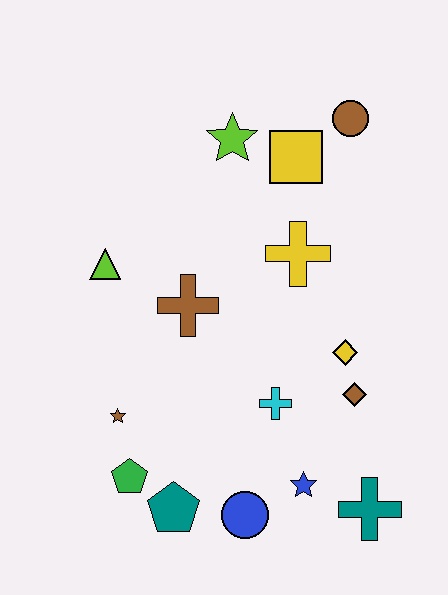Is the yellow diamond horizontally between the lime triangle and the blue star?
No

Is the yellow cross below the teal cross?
No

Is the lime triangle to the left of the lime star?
Yes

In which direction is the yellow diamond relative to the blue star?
The yellow diamond is above the blue star.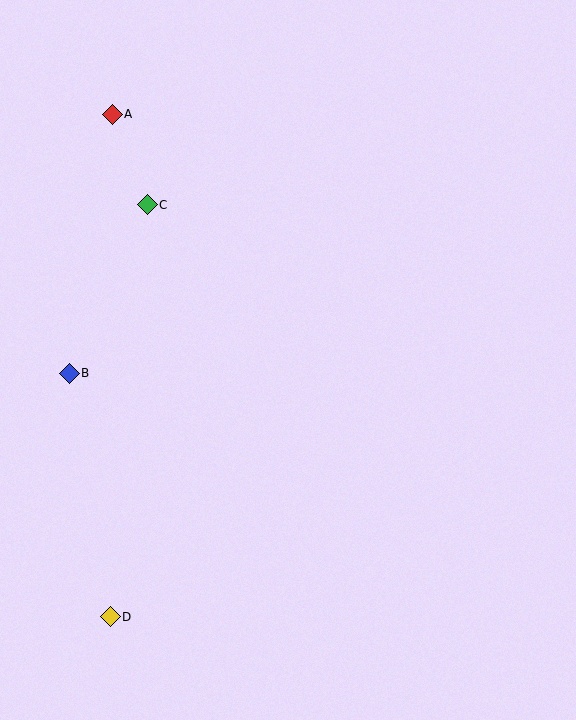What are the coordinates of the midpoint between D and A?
The midpoint between D and A is at (111, 366).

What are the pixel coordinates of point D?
Point D is at (110, 617).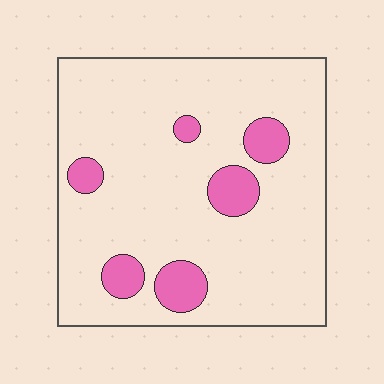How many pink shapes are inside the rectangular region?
6.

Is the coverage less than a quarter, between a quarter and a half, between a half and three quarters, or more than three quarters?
Less than a quarter.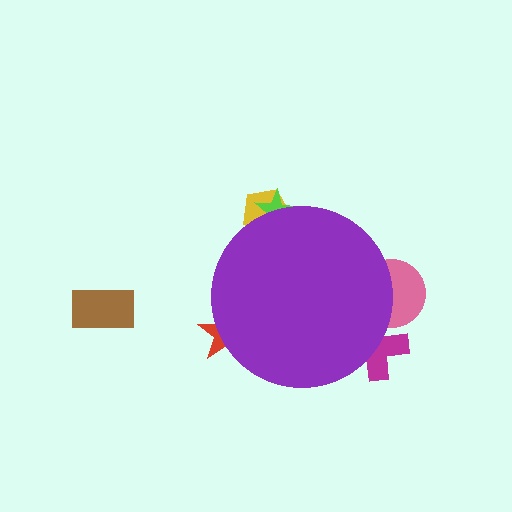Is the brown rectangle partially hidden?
No, the brown rectangle is fully visible.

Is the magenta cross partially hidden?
Yes, the magenta cross is partially hidden behind the purple circle.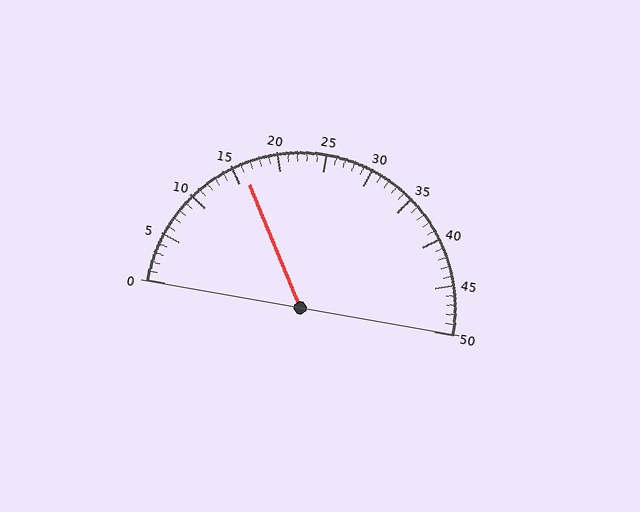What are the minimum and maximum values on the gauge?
The gauge ranges from 0 to 50.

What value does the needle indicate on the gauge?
The needle indicates approximately 16.